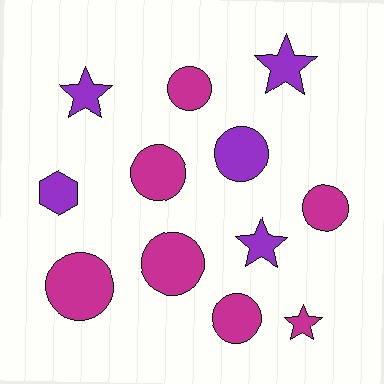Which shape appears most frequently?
Circle, with 7 objects.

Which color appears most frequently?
Magenta, with 7 objects.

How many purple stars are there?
There are 3 purple stars.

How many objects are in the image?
There are 12 objects.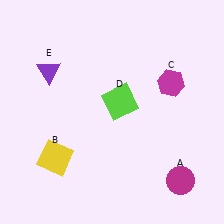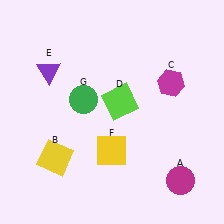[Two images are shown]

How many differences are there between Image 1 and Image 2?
There are 2 differences between the two images.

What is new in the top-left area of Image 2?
A green circle (G) was added in the top-left area of Image 2.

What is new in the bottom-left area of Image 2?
A yellow square (F) was added in the bottom-left area of Image 2.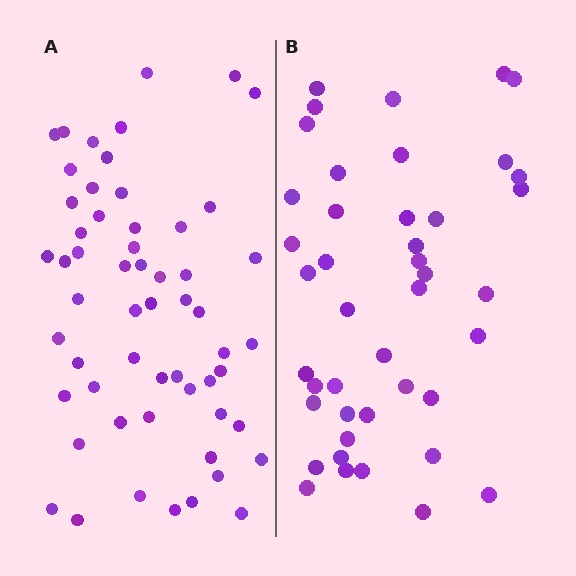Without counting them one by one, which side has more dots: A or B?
Region A (the left region) has more dots.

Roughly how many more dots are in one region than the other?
Region A has approximately 15 more dots than region B.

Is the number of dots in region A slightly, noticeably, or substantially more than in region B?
Region A has noticeably more, but not dramatically so. The ratio is roughly 1.3 to 1.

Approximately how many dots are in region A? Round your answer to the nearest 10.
About 60 dots. (The exact count is 57, which rounds to 60.)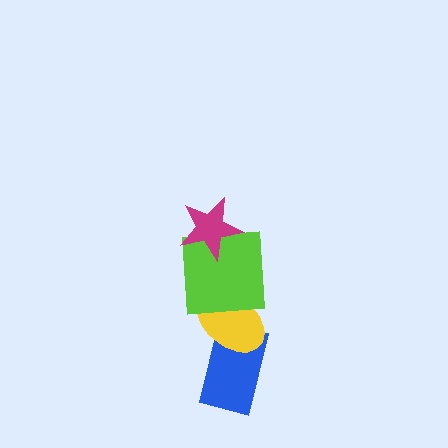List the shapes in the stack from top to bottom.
From top to bottom: the magenta star, the lime square, the yellow ellipse, the blue rectangle.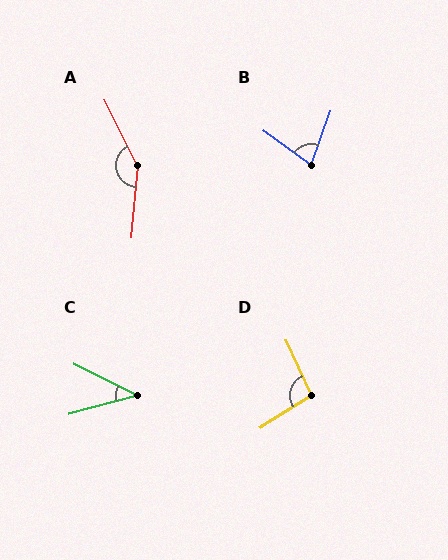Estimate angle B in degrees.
Approximately 74 degrees.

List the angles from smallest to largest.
C (41°), B (74°), D (97°), A (149°).